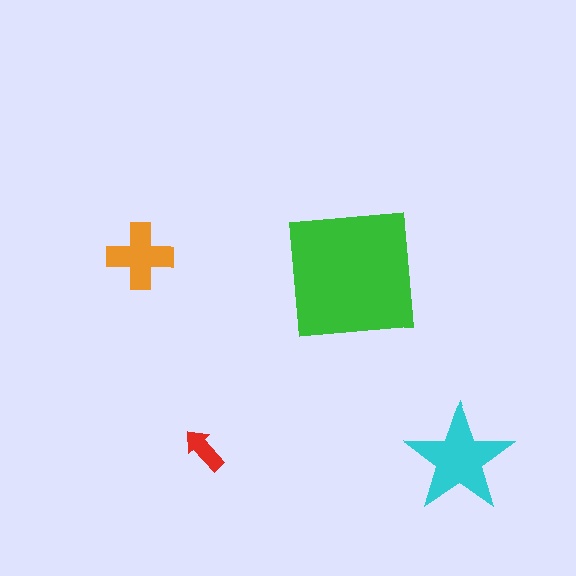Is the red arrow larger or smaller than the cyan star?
Smaller.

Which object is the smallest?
The red arrow.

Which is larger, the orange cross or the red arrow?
The orange cross.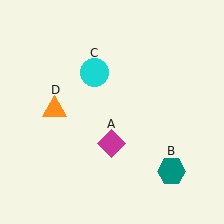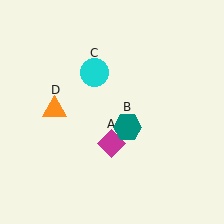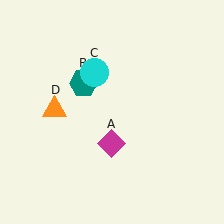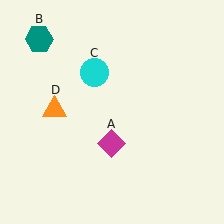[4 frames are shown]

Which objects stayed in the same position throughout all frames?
Magenta diamond (object A) and cyan circle (object C) and orange triangle (object D) remained stationary.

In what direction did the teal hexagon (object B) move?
The teal hexagon (object B) moved up and to the left.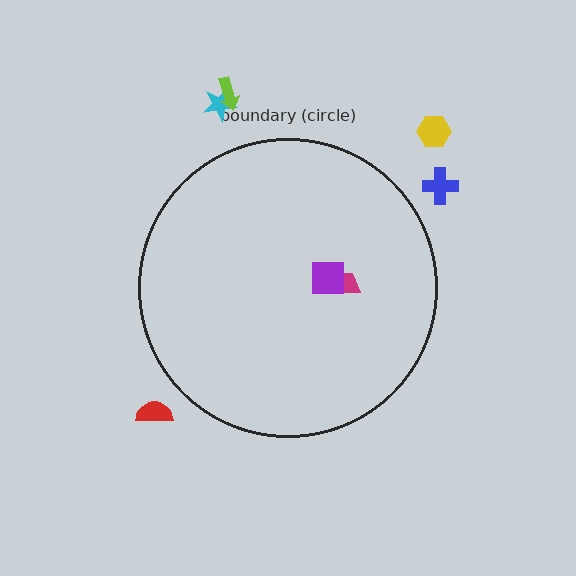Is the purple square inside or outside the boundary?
Inside.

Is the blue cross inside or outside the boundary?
Outside.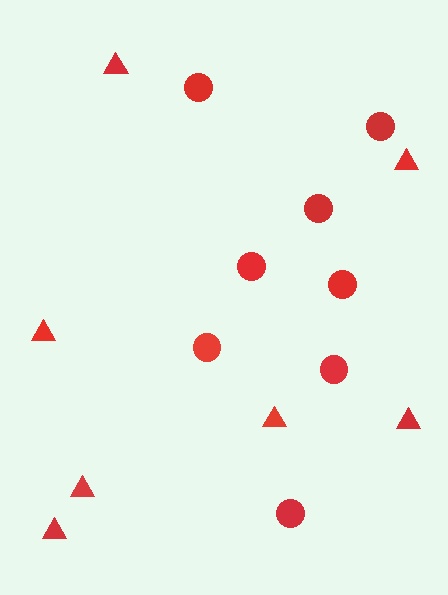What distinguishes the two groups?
There are 2 groups: one group of triangles (7) and one group of circles (8).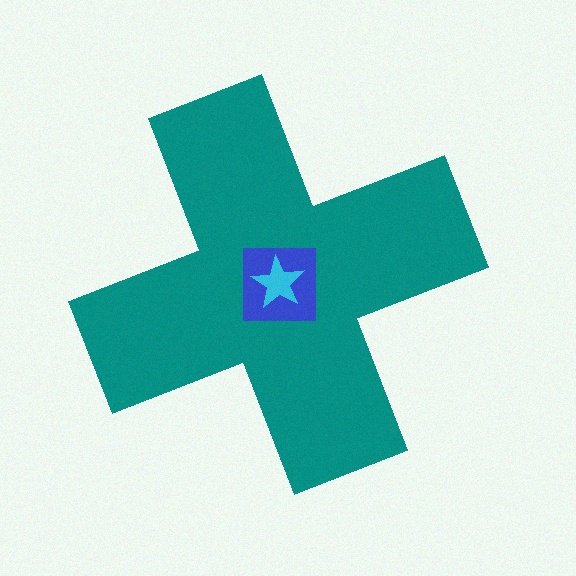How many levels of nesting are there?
3.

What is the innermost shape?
The cyan star.